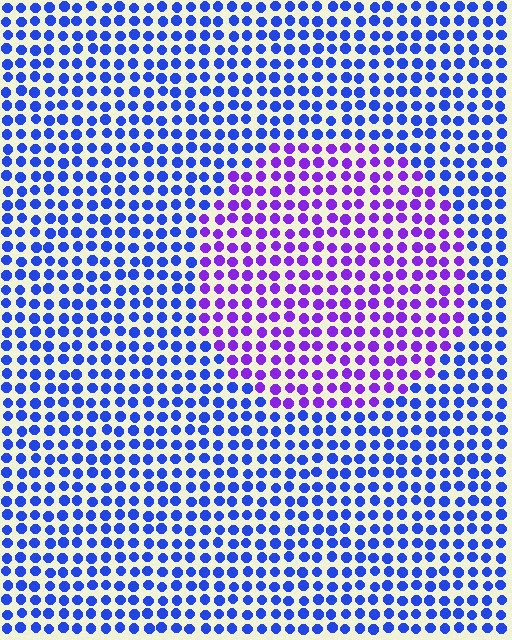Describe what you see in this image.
The image is filled with small blue elements in a uniform arrangement. A circle-shaped region is visible where the elements are tinted to a slightly different hue, forming a subtle color boundary.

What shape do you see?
I see a circle.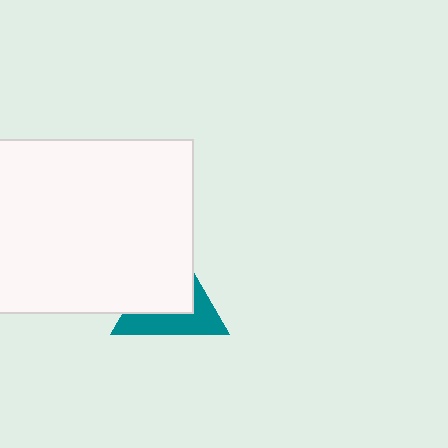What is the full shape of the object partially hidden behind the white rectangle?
The partially hidden object is a teal triangle.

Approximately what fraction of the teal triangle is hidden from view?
Roughly 54% of the teal triangle is hidden behind the white rectangle.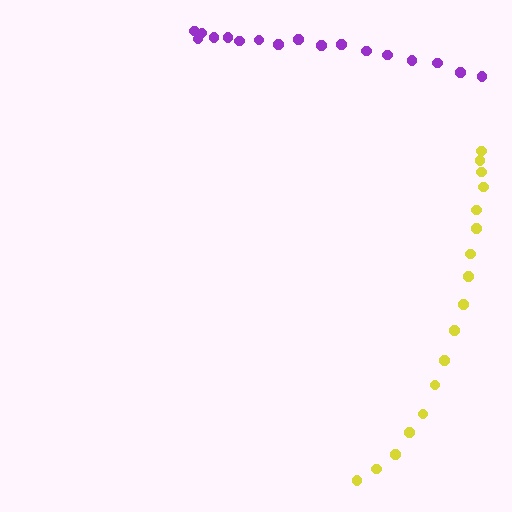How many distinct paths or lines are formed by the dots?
There are 2 distinct paths.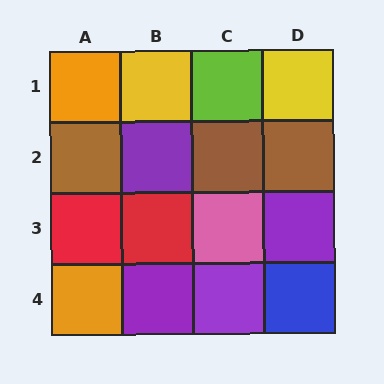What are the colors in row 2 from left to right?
Brown, purple, brown, brown.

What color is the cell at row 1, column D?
Yellow.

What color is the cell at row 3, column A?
Red.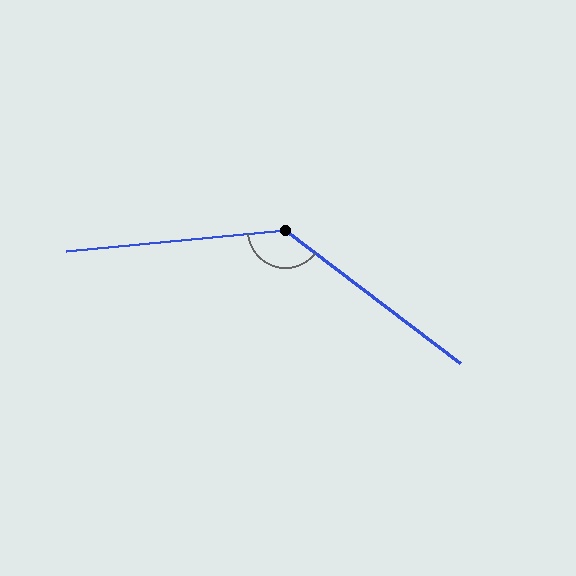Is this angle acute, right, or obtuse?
It is obtuse.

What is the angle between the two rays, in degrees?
Approximately 138 degrees.